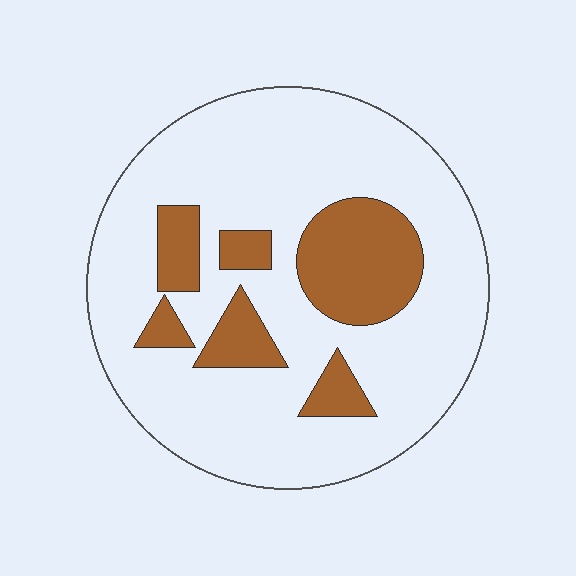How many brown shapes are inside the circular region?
6.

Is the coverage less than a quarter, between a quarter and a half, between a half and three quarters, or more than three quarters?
Less than a quarter.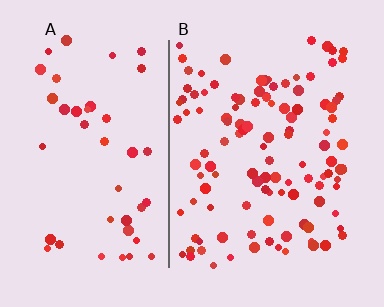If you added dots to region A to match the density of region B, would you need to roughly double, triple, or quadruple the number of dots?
Approximately triple.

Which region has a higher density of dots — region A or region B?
B (the right).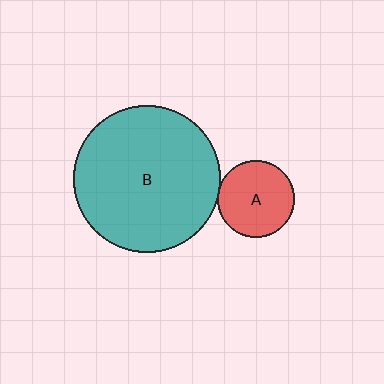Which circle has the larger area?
Circle B (teal).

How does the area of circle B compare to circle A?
Approximately 3.6 times.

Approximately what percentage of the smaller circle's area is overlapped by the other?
Approximately 5%.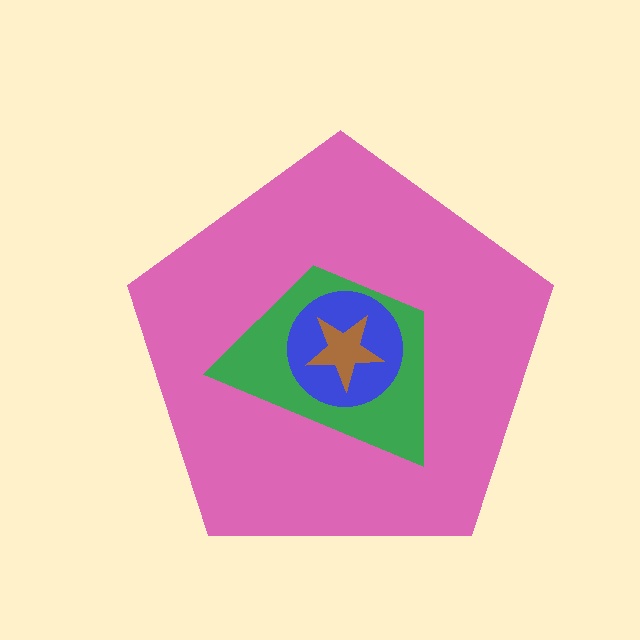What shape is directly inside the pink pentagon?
The green trapezoid.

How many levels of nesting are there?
4.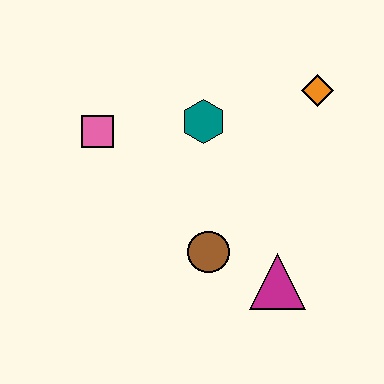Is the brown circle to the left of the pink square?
No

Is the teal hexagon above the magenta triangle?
Yes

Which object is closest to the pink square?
The teal hexagon is closest to the pink square.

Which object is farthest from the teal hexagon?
The magenta triangle is farthest from the teal hexagon.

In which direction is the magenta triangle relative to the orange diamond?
The magenta triangle is below the orange diamond.